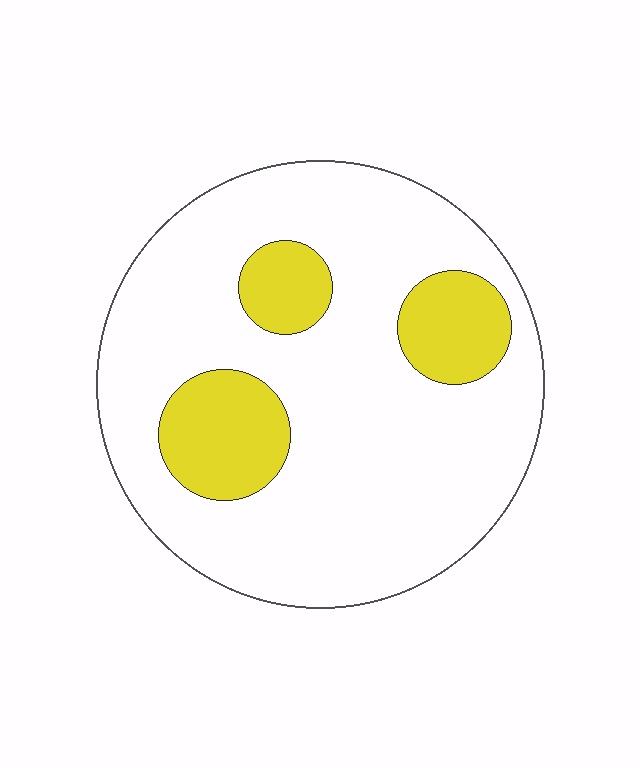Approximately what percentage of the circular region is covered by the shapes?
Approximately 20%.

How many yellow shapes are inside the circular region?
3.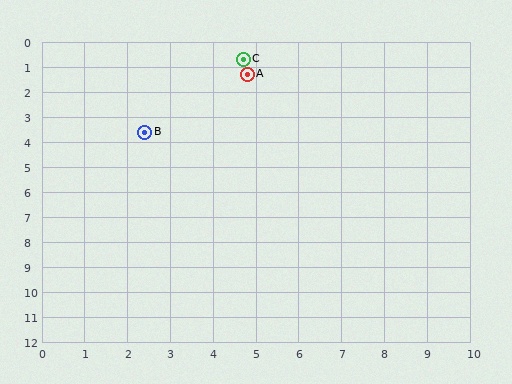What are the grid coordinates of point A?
Point A is at approximately (4.8, 1.3).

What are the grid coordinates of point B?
Point B is at approximately (2.4, 3.6).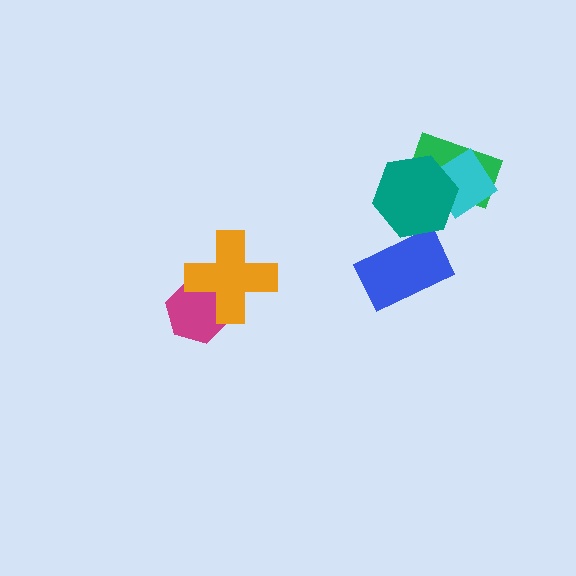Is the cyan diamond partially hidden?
Yes, it is partially covered by another shape.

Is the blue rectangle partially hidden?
Yes, it is partially covered by another shape.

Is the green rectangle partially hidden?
Yes, it is partially covered by another shape.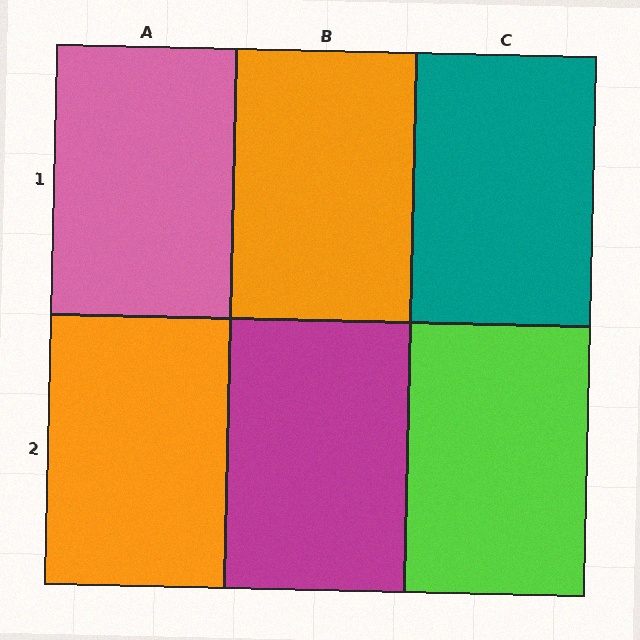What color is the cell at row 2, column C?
Lime.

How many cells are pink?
1 cell is pink.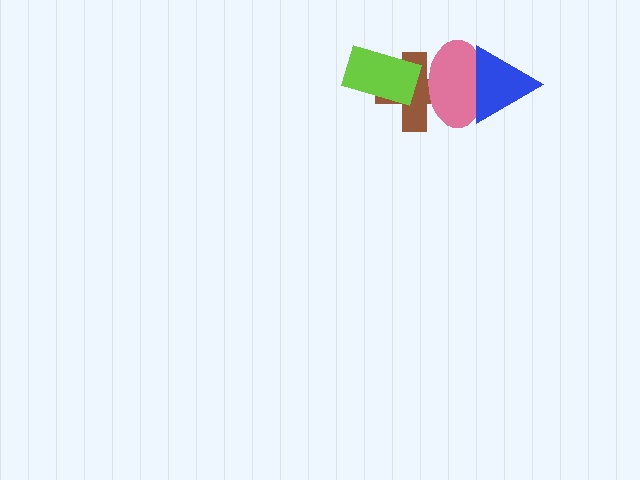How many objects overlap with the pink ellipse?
2 objects overlap with the pink ellipse.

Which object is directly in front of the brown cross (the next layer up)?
The pink ellipse is directly in front of the brown cross.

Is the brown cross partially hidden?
Yes, it is partially covered by another shape.